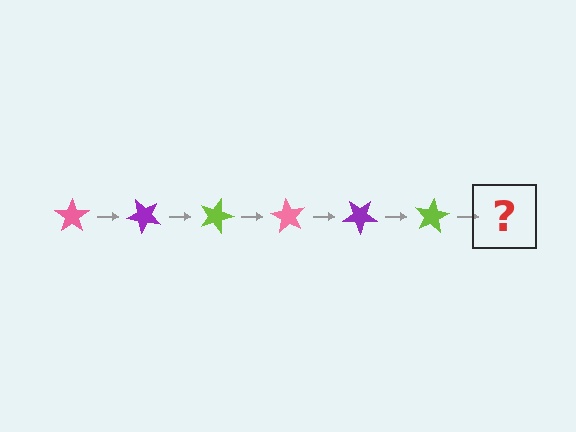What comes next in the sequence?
The next element should be a pink star, rotated 270 degrees from the start.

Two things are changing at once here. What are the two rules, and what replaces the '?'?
The two rules are that it rotates 45 degrees each step and the color cycles through pink, purple, and lime. The '?' should be a pink star, rotated 270 degrees from the start.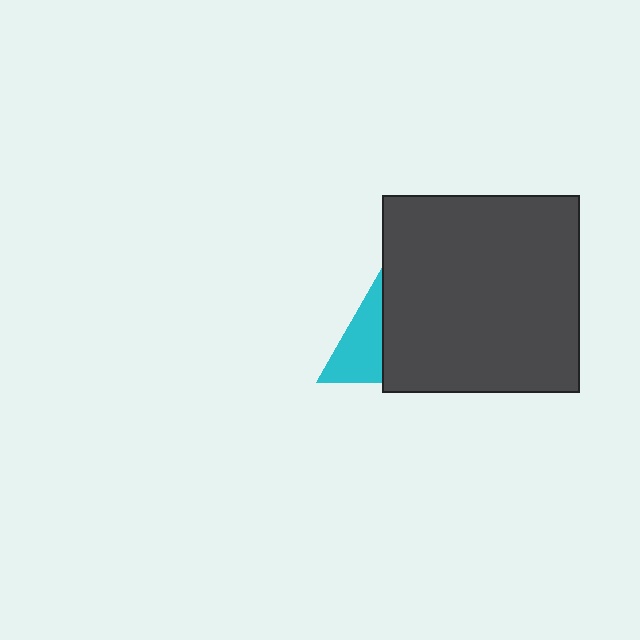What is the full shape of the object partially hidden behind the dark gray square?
The partially hidden object is a cyan triangle.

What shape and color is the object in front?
The object in front is a dark gray square.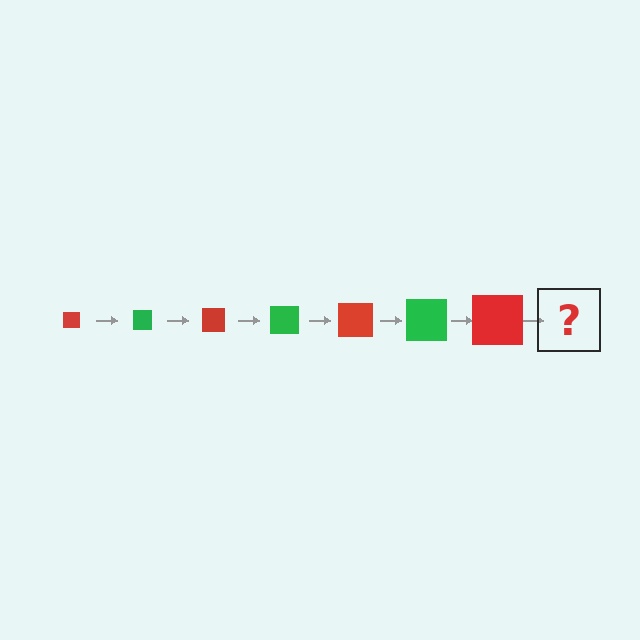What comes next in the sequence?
The next element should be a green square, larger than the previous one.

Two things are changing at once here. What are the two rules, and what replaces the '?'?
The two rules are that the square grows larger each step and the color cycles through red and green. The '?' should be a green square, larger than the previous one.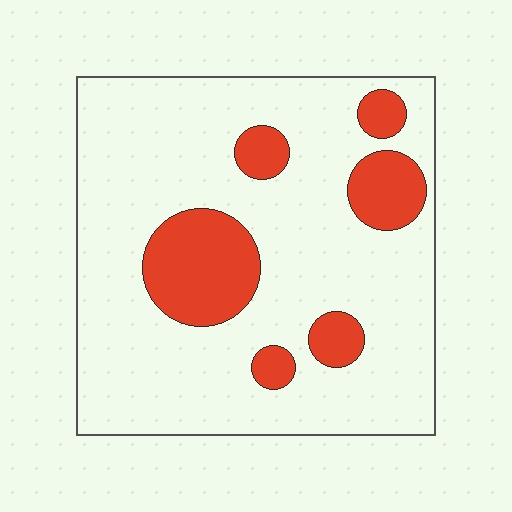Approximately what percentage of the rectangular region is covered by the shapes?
Approximately 20%.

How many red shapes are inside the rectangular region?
6.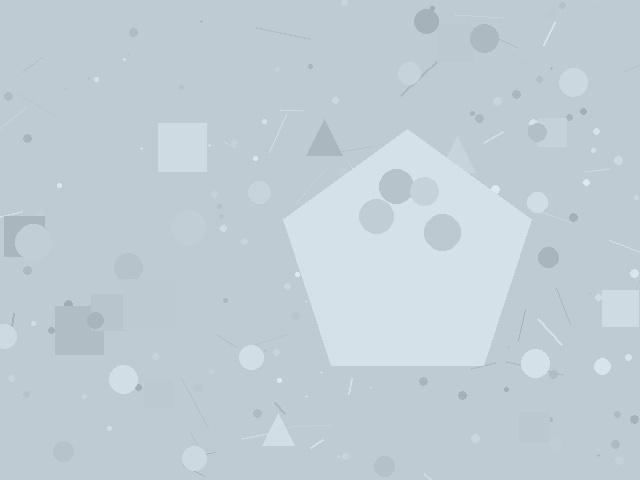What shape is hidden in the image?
A pentagon is hidden in the image.